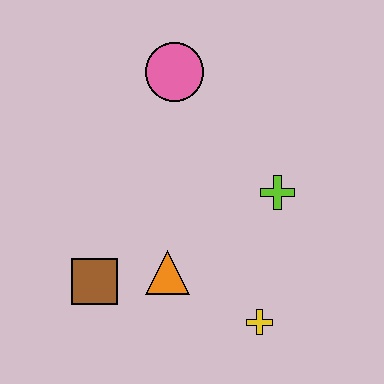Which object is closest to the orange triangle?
The brown square is closest to the orange triangle.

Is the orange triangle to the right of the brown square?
Yes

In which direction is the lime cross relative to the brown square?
The lime cross is to the right of the brown square.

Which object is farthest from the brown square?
The pink circle is farthest from the brown square.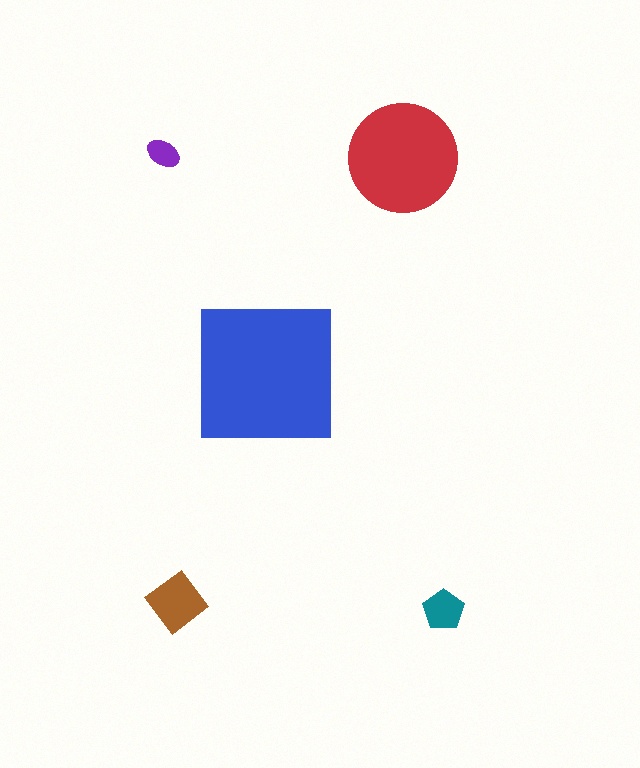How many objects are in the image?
There are 5 objects in the image.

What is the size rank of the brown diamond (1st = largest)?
3rd.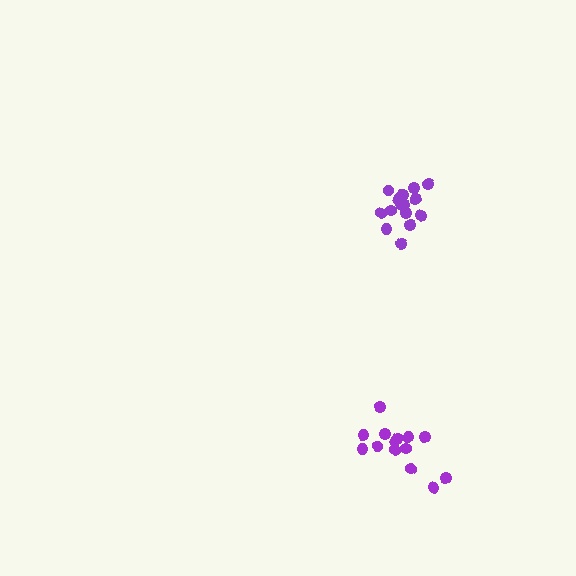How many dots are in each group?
Group 1: 14 dots, Group 2: 15 dots (29 total).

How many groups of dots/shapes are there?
There are 2 groups.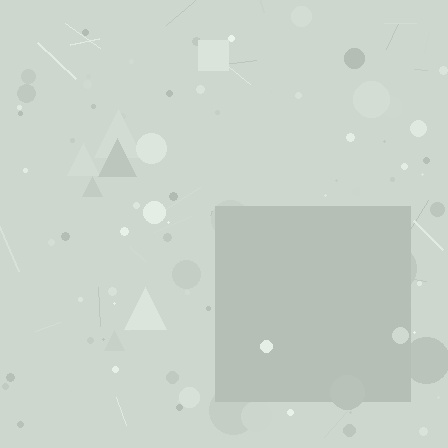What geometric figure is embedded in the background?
A square is embedded in the background.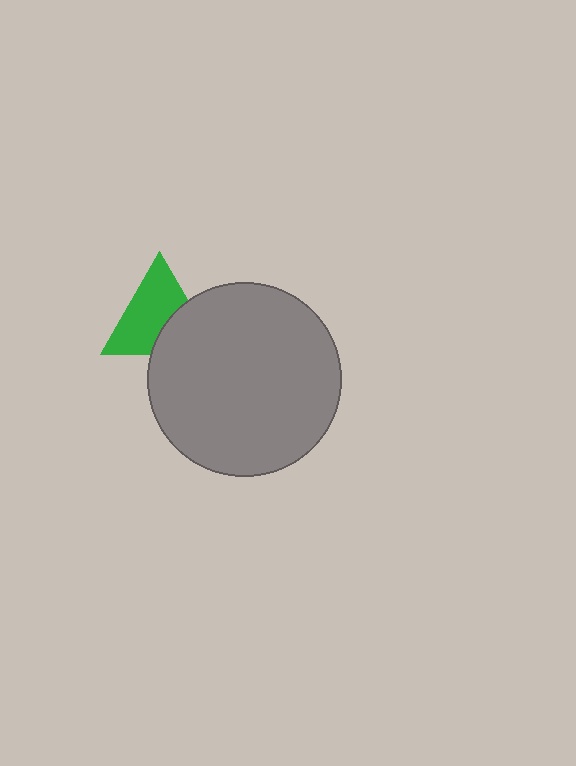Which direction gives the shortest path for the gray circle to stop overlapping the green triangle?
Moving toward the lower-right gives the shortest separation.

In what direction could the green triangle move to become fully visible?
The green triangle could move toward the upper-left. That would shift it out from behind the gray circle entirely.